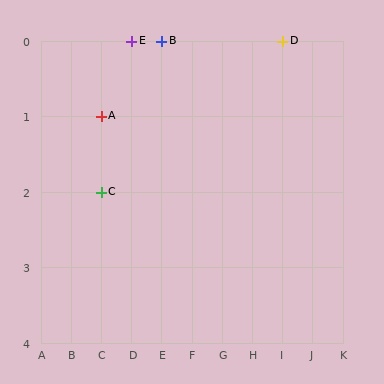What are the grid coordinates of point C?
Point C is at grid coordinates (C, 2).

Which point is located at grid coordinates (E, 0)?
Point B is at (E, 0).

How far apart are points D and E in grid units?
Points D and E are 5 columns apart.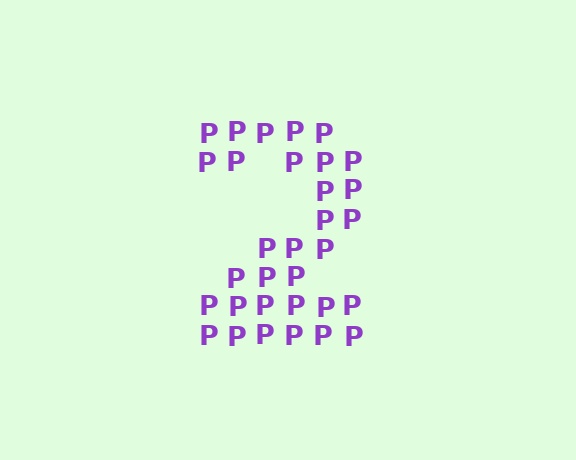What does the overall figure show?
The overall figure shows the digit 2.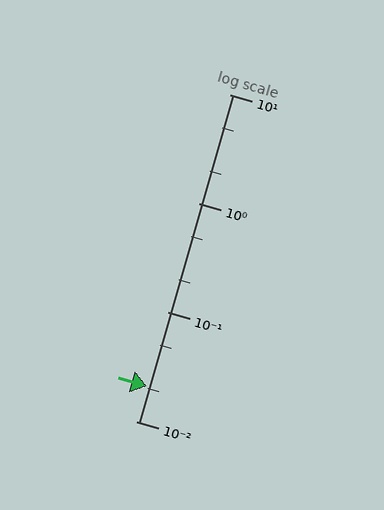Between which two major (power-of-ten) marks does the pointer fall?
The pointer is between 0.01 and 0.1.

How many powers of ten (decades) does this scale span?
The scale spans 3 decades, from 0.01 to 10.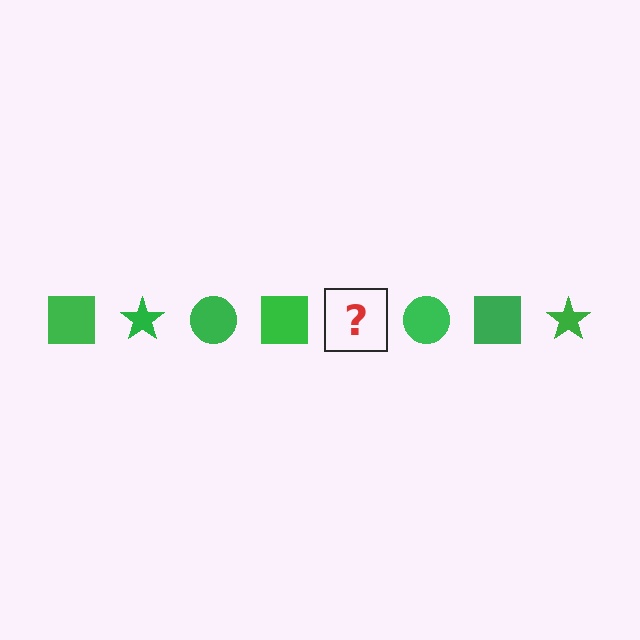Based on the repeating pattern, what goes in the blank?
The blank should be a green star.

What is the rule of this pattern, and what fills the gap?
The rule is that the pattern cycles through square, star, circle shapes in green. The gap should be filled with a green star.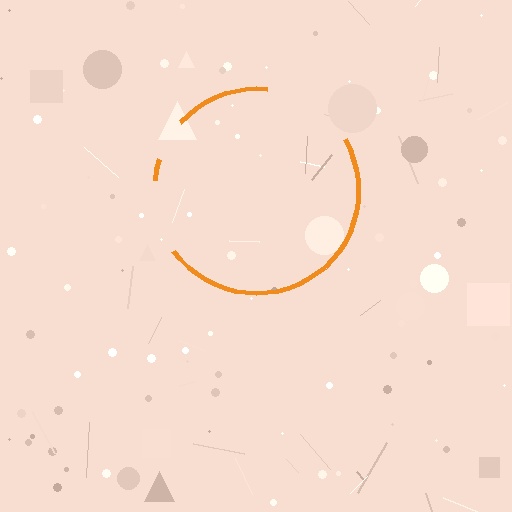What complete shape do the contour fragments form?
The contour fragments form a circle.